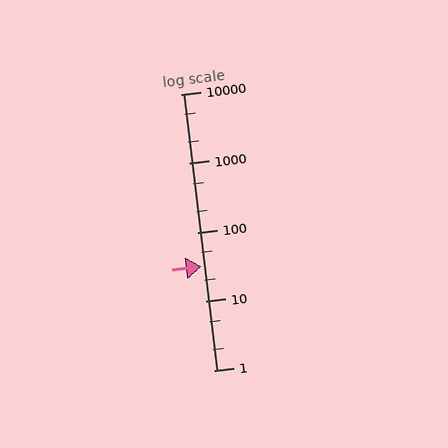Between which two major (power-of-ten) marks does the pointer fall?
The pointer is between 10 and 100.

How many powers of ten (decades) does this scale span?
The scale spans 4 decades, from 1 to 10000.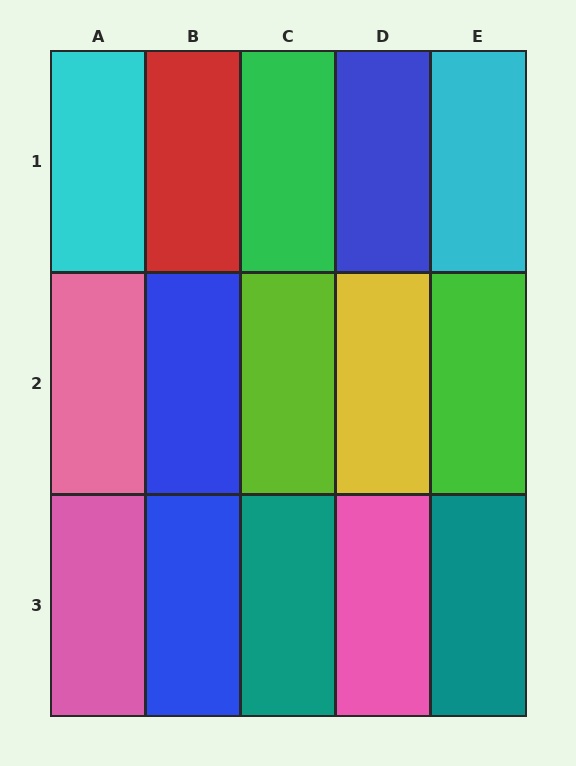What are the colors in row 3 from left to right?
Pink, blue, teal, pink, teal.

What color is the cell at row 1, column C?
Green.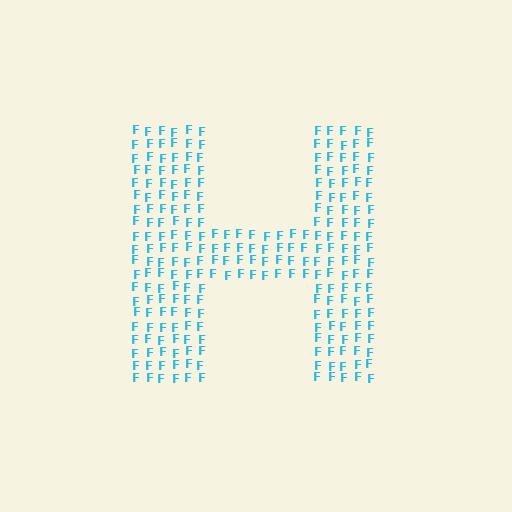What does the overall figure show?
The overall figure shows the letter H.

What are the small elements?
The small elements are letter F's.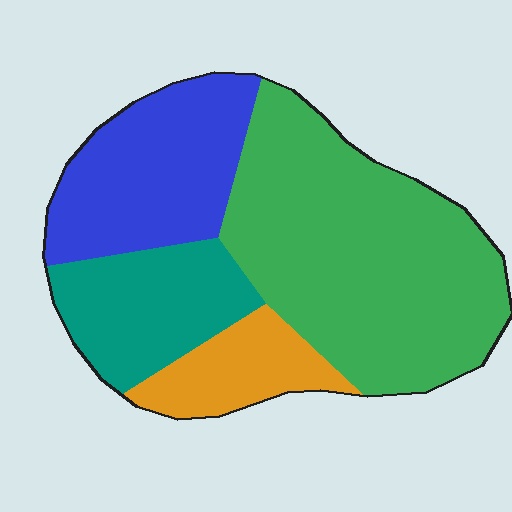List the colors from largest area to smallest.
From largest to smallest: green, blue, teal, orange.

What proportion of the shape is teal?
Teal takes up about one sixth (1/6) of the shape.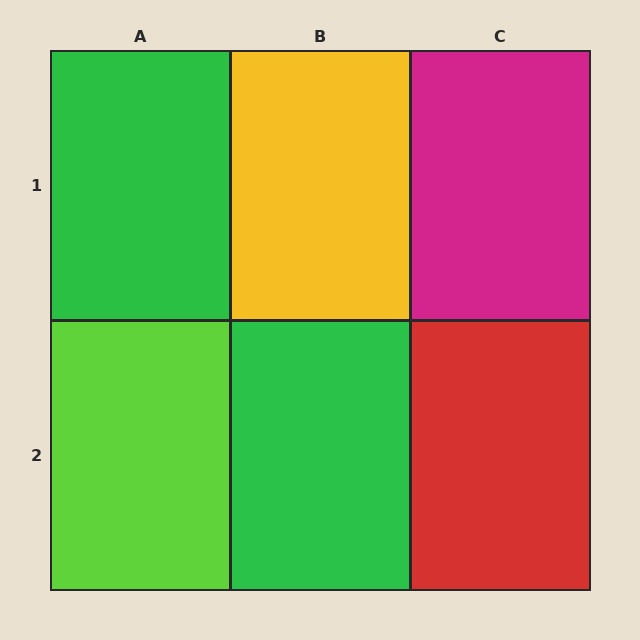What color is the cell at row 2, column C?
Red.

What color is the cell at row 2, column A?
Lime.